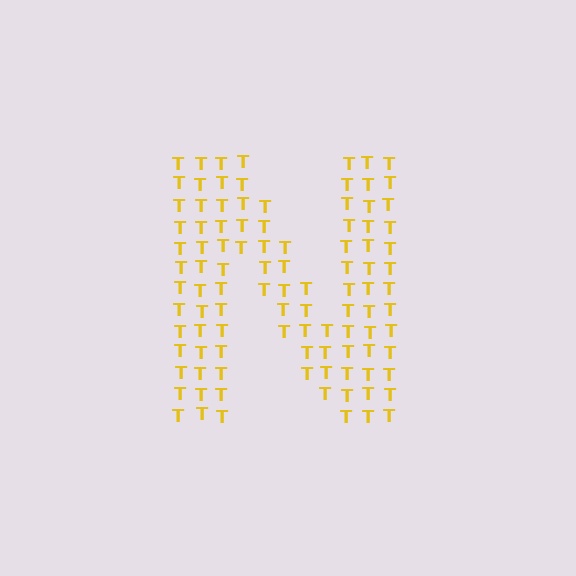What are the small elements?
The small elements are letter T's.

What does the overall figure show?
The overall figure shows the letter N.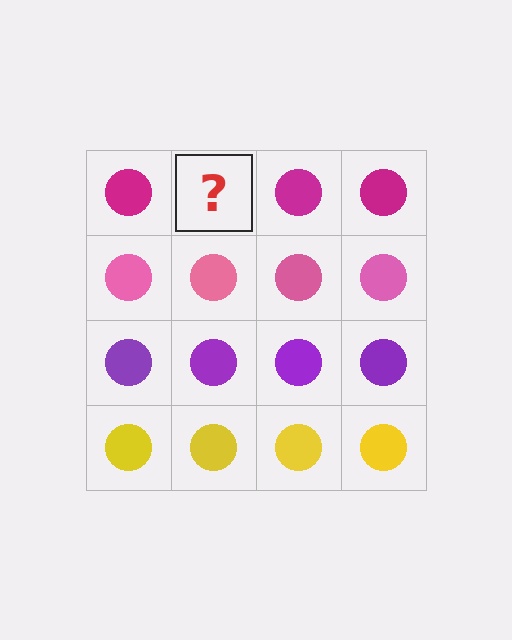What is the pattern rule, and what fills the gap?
The rule is that each row has a consistent color. The gap should be filled with a magenta circle.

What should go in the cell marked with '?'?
The missing cell should contain a magenta circle.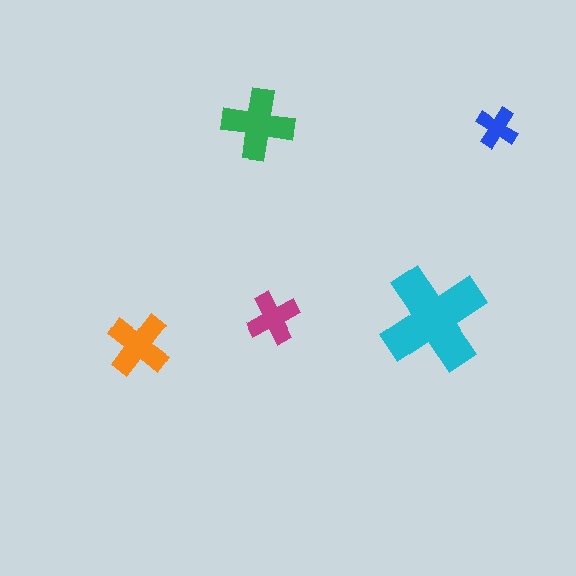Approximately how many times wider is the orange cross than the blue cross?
About 1.5 times wider.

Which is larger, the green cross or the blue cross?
The green one.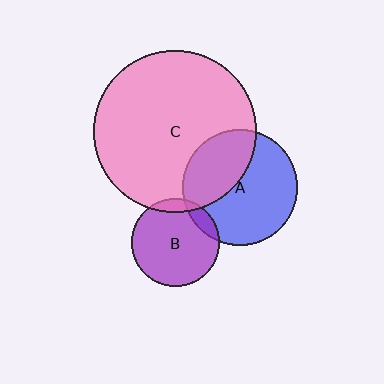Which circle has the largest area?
Circle C (pink).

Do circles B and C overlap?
Yes.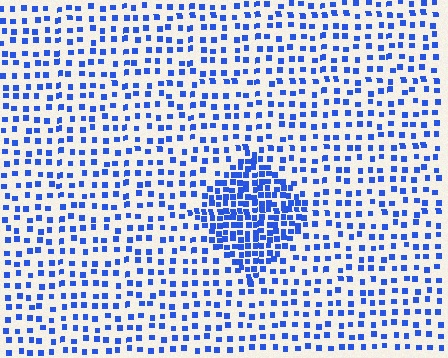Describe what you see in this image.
The image contains small blue elements arranged at two different densities. A diamond-shaped region is visible where the elements are more densely packed than the surrounding area.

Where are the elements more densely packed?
The elements are more densely packed inside the diamond boundary.